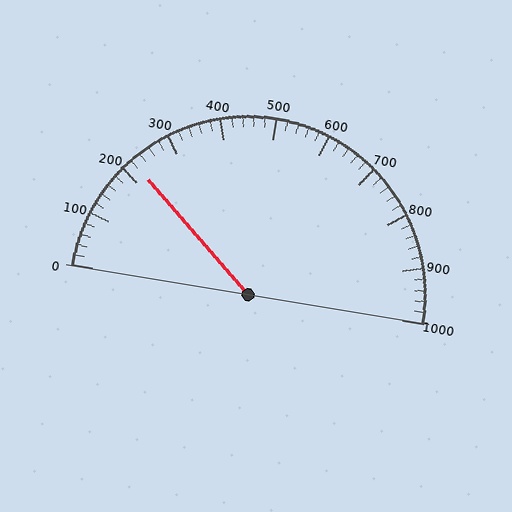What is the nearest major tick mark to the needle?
The nearest major tick mark is 200.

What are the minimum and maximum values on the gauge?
The gauge ranges from 0 to 1000.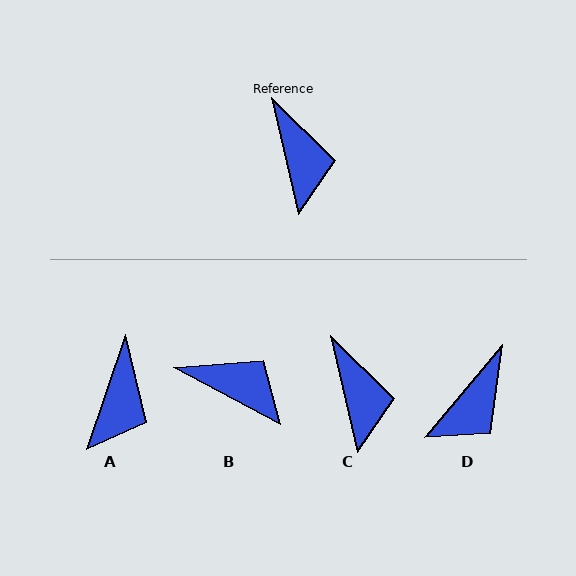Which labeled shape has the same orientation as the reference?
C.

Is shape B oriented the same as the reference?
No, it is off by about 49 degrees.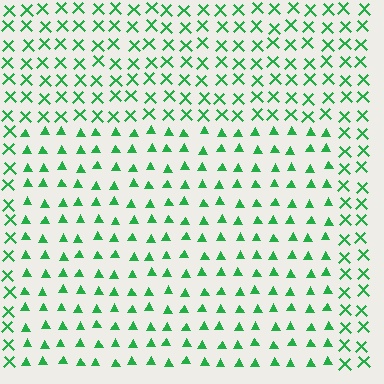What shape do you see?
I see a rectangle.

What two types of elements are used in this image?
The image uses triangles inside the rectangle region and X marks outside it.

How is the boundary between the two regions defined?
The boundary is defined by a change in element shape: triangles inside vs. X marks outside. All elements share the same color and spacing.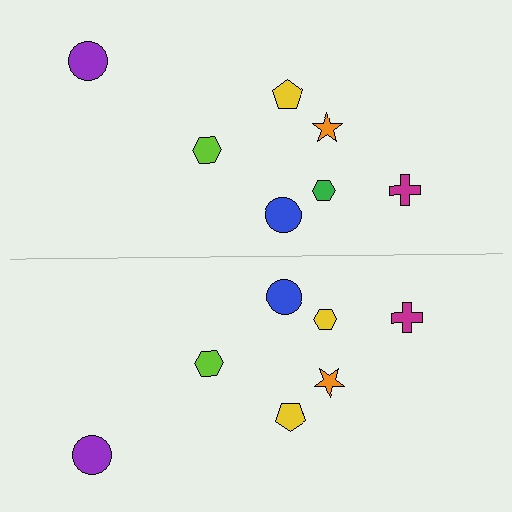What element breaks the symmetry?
The yellow hexagon on the bottom side breaks the symmetry — its mirror counterpart is green.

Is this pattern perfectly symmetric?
No, the pattern is not perfectly symmetric. The yellow hexagon on the bottom side breaks the symmetry — its mirror counterpart is green.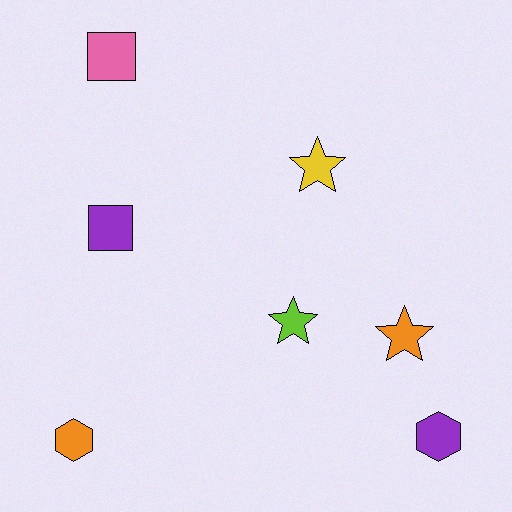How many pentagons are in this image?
There are no pentagons.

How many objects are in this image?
There are 7 objects.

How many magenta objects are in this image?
There are no magenta objects.